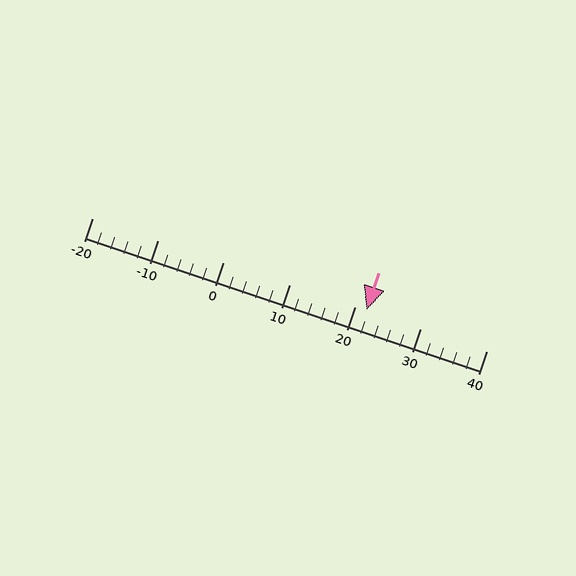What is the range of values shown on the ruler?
The ruler shows values from -20 to 40.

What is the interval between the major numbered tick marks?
The major tick marks are spaced 10 units apart.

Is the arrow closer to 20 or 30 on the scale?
The arrow is closer to 20.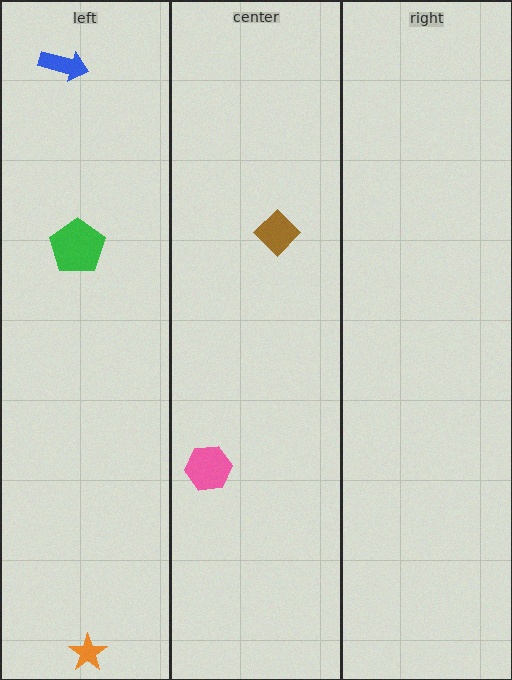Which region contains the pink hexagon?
The center region.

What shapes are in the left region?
The blue arrow, the orange star, the green pentagon.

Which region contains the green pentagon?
The left region.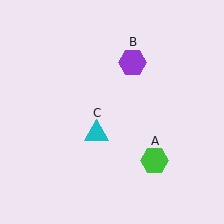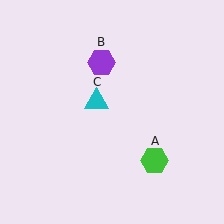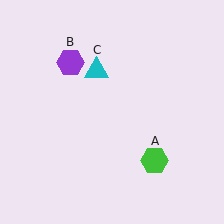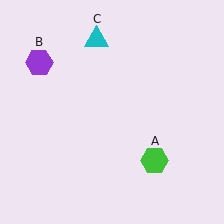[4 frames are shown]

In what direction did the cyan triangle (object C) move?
The cyan triangle (object C) moved up.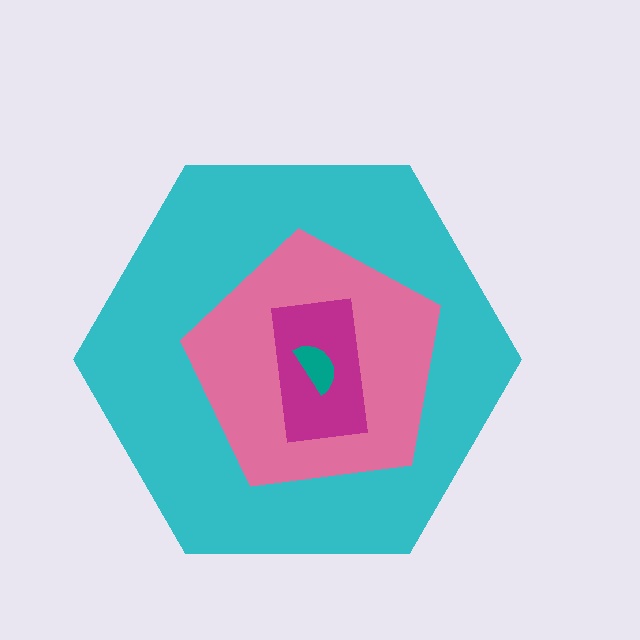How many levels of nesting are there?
4.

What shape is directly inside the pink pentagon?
The magenta rectangle.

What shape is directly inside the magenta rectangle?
The teal semicircle.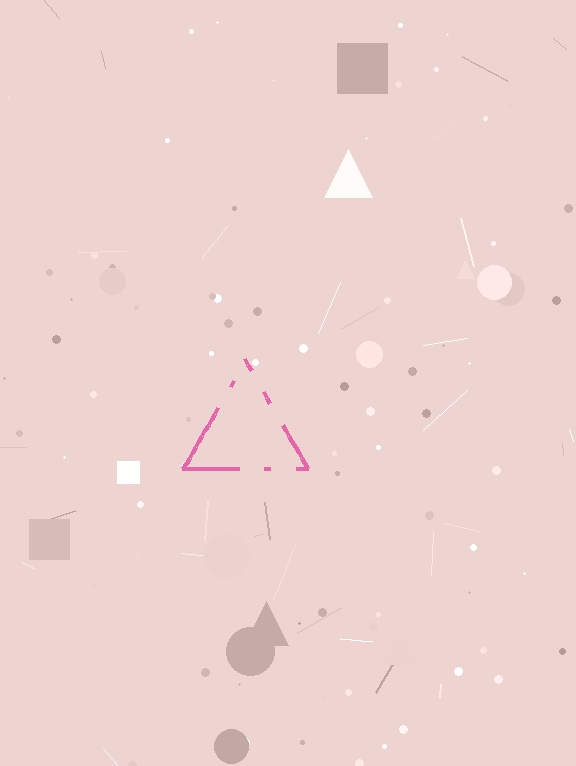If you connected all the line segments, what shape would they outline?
They would outline a triangle.